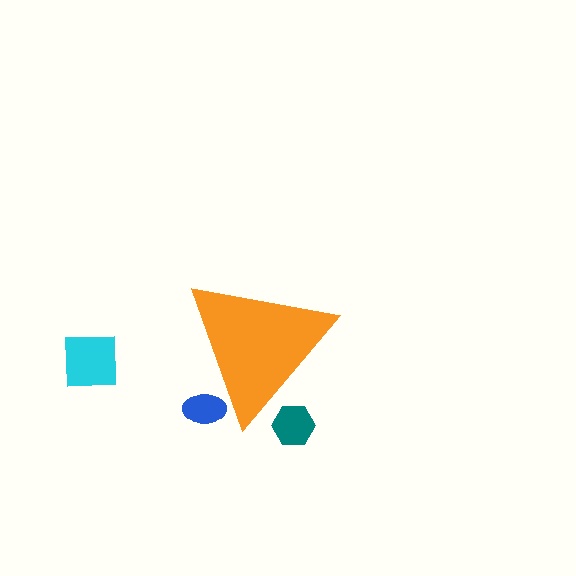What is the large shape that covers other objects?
An orange triangle.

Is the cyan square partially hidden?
No, the cyan square is fully visible.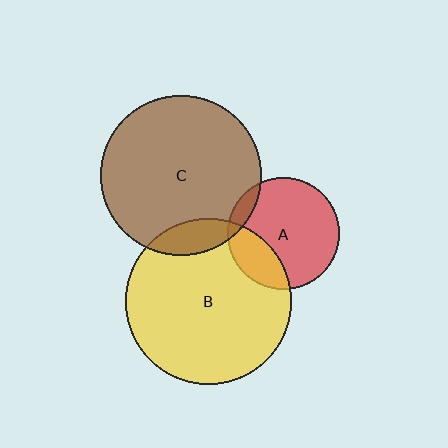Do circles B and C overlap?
Yes.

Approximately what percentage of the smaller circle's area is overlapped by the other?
Approximately 10%.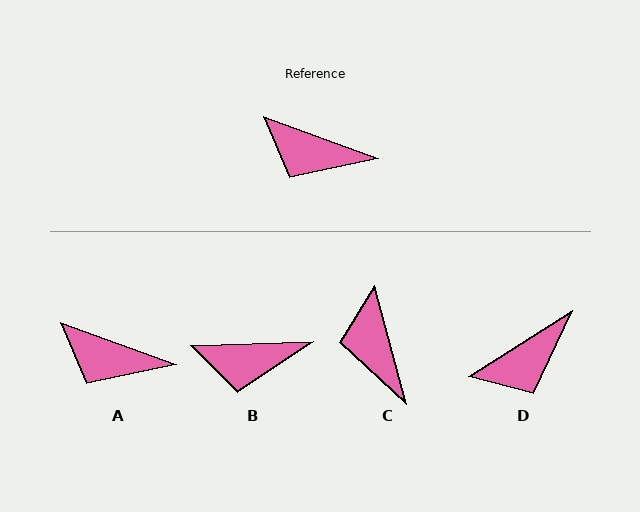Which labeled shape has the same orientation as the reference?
A.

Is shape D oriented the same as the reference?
No, it is off by about 52 degrees.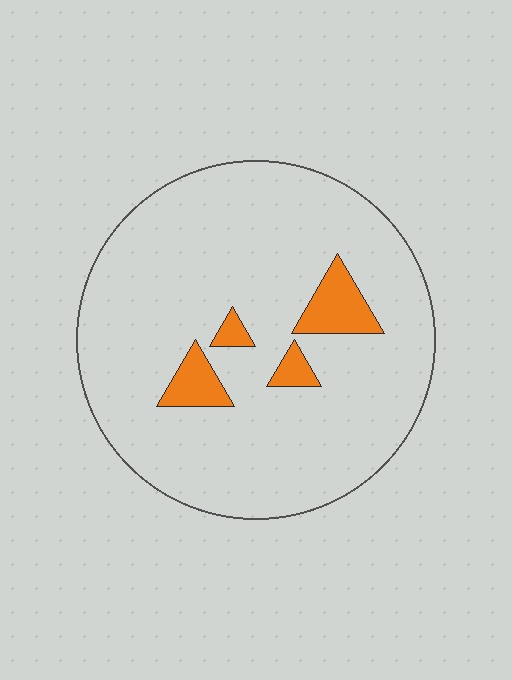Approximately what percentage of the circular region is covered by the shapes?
Approximately 10%.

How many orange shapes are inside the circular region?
4.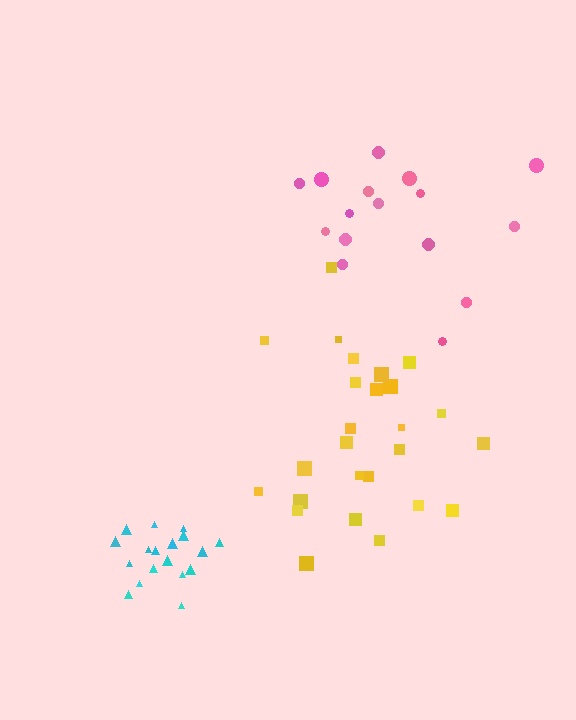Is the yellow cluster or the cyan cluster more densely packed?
Cyan.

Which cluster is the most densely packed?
Cyan.